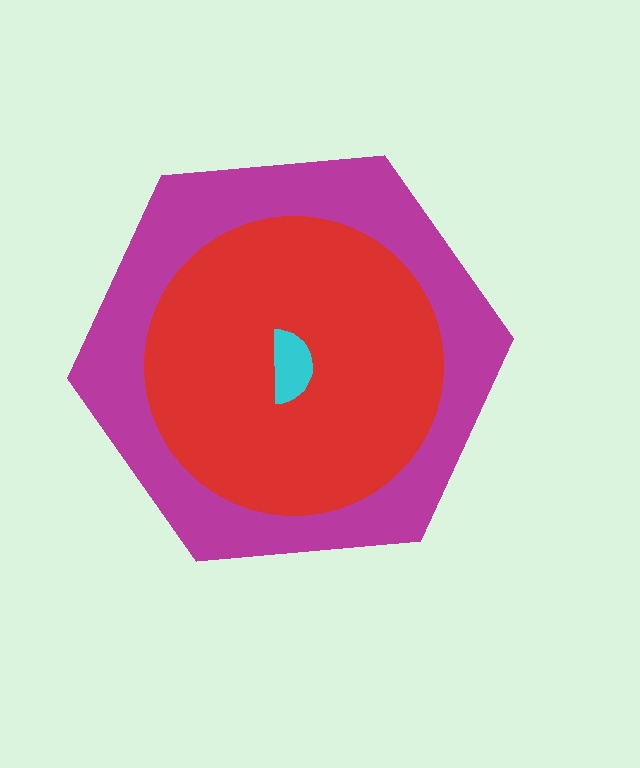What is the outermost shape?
The magenta hexagon.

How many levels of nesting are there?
3.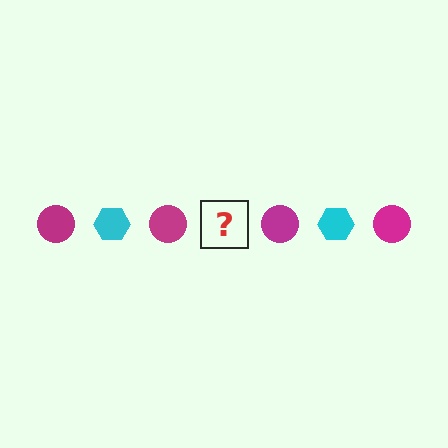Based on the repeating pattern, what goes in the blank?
The blank should be a cyan hexagon.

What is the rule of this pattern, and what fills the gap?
The rule is that the pattern alternates between magenta circle and cyan hexagon. The gap should be filled with a cyan hexagon.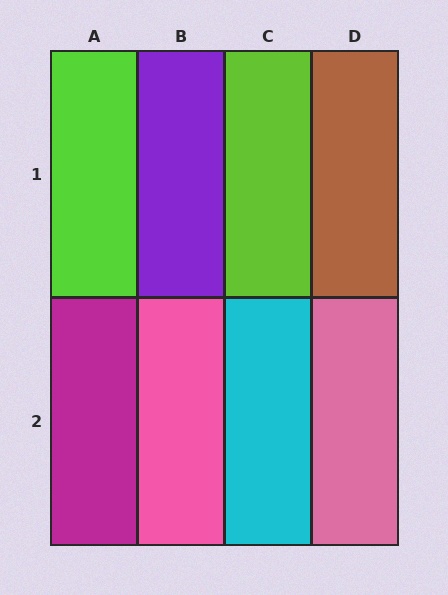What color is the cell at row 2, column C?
Cyan.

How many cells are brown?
1 cell is brown.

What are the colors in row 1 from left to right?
Lime, purple, lime, brown.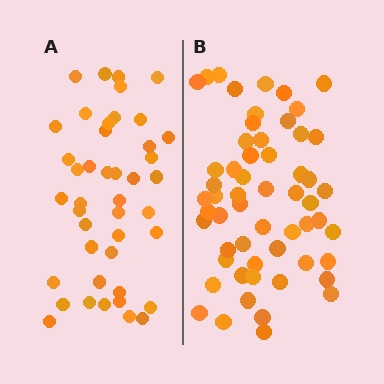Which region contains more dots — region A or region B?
Region B (the right region) has more dots.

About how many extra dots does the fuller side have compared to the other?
Region B has approximately 15 more dots than region A.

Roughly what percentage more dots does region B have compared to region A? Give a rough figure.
About 35% more.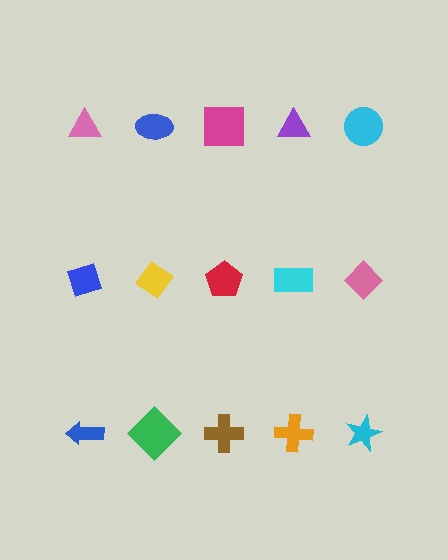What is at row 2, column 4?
A cyan rectangle.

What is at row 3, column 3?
A brown cross.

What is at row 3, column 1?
A blue arrow.